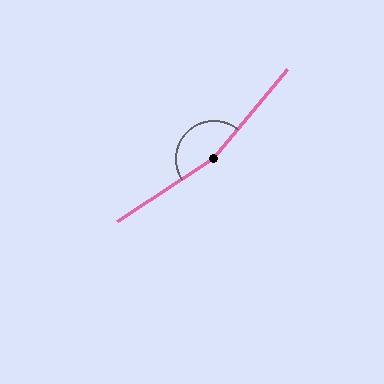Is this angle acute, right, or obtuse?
It is obtuse.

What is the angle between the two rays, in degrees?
Approximately 163 degrees.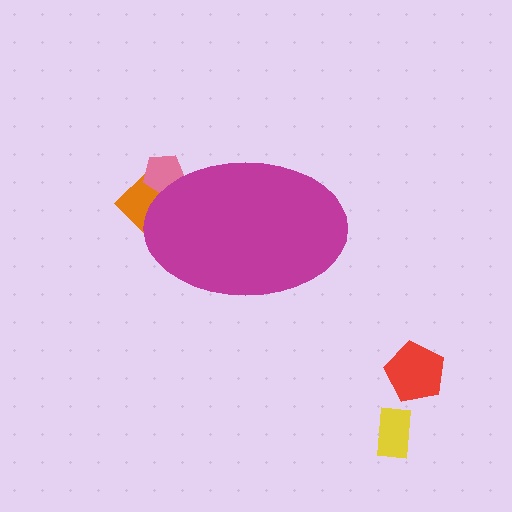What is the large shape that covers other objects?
A magenta ellipse.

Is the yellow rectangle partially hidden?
No, the yellow rectangle is fully visible.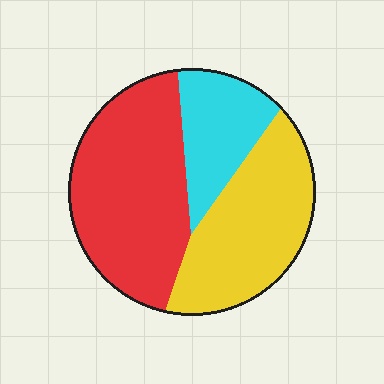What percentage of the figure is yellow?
Yellow covers 36% of the figure.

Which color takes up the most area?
Red, at roughly 45%.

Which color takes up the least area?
Cyan, at roughly 20%.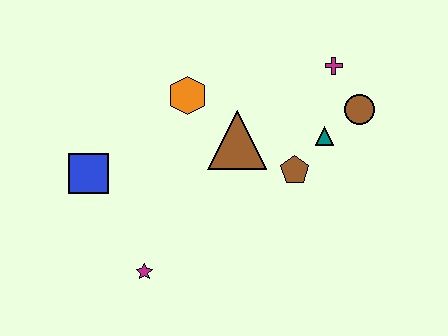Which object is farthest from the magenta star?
The magenta cross is farthest from the magenta star.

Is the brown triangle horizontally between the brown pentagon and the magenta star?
Yes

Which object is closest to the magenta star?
The blue square is closest to the magenta star.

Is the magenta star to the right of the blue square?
Yes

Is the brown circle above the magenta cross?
No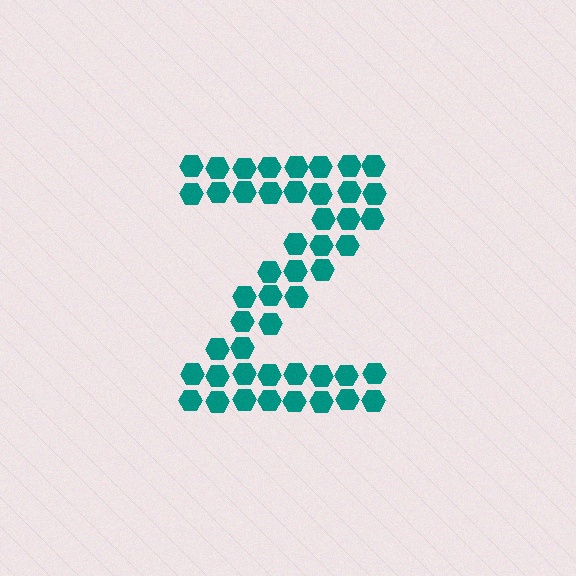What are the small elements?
The small elements are hexagons.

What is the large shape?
The large shape is the letter Z.